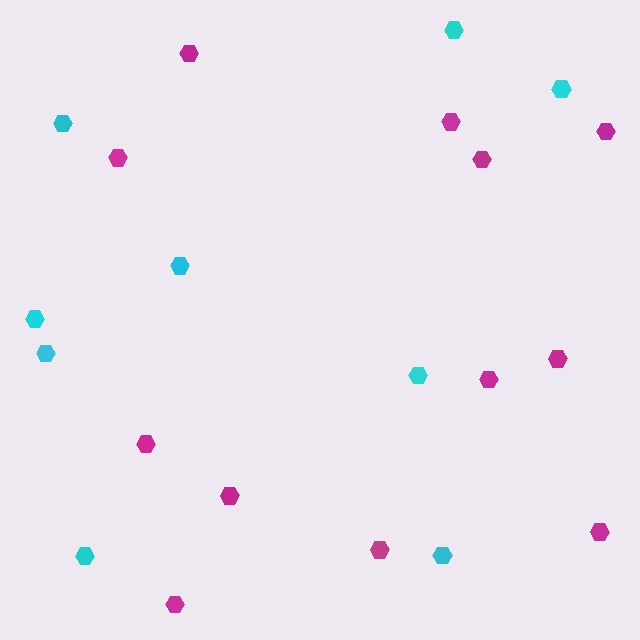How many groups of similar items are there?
There are 2 groups: one group of magenta hexagons (12) and one group of cyan hexagons (9).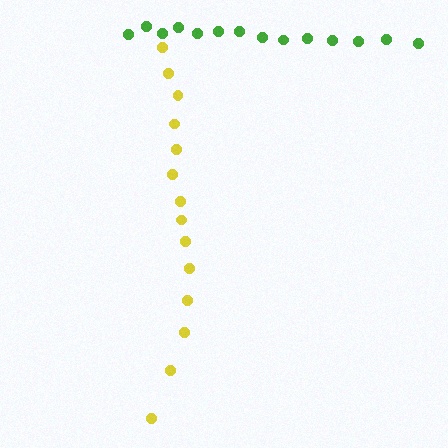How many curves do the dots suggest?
There are 2 distinct paths.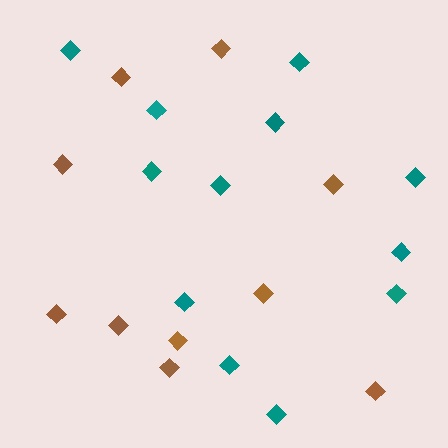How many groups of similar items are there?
There are 2 groups: one group of teal diamonds (12) and one group of brown diamonds (10).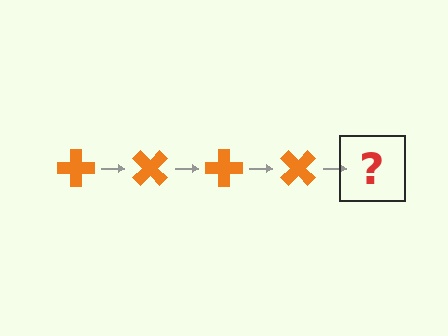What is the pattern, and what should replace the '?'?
The pattern is that the cross rotates 45 degrees each step. The '?' should be an orange cross rotated 180 degrees.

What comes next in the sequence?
The next element should be an orange cross rotated 180 degrees.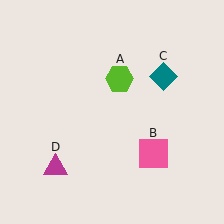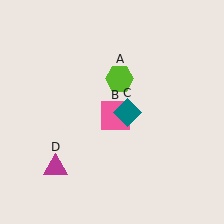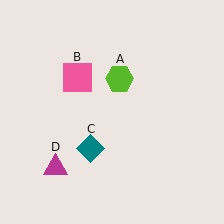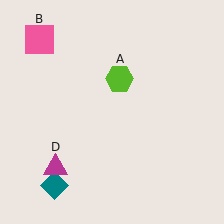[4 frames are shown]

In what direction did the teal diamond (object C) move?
The teal diamond (object C) moved down and to the left.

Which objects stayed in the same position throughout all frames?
Lime hexagon (object A) and magenta triangle (object D) remained stationary.